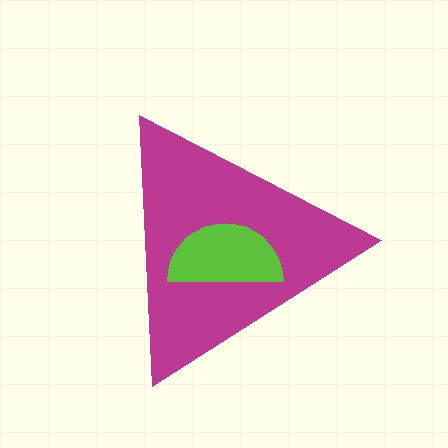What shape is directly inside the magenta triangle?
The lime semicircle.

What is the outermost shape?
The magenta triangle.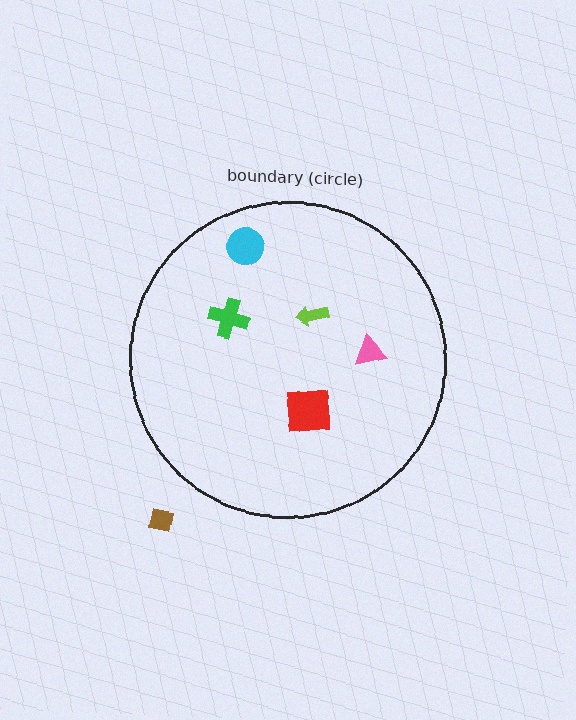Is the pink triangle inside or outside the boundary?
Inside.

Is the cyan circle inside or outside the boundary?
Inside.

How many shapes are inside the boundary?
5 inside, 1 outside.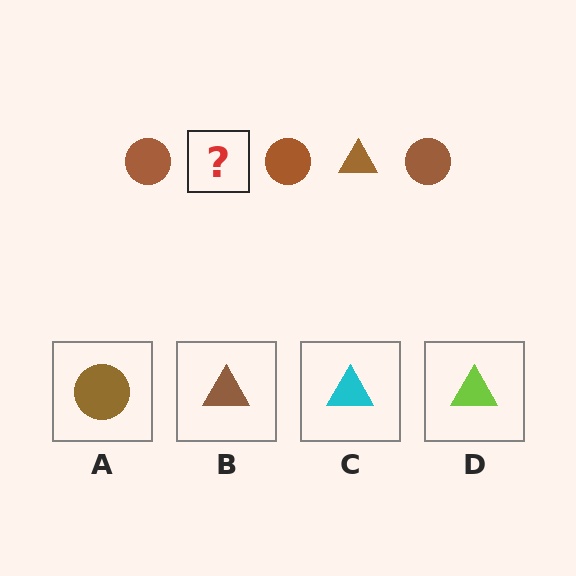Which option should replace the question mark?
Option B.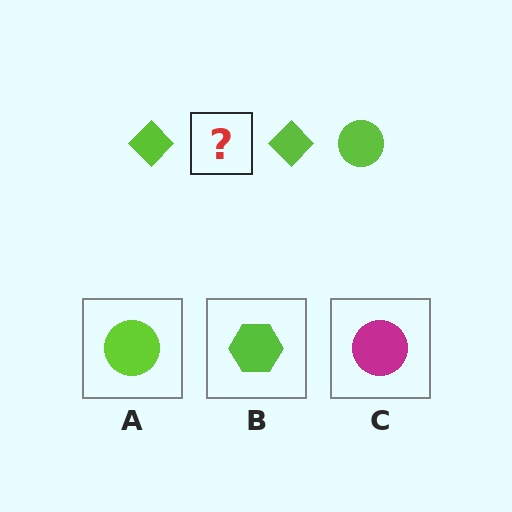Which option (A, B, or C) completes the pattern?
A.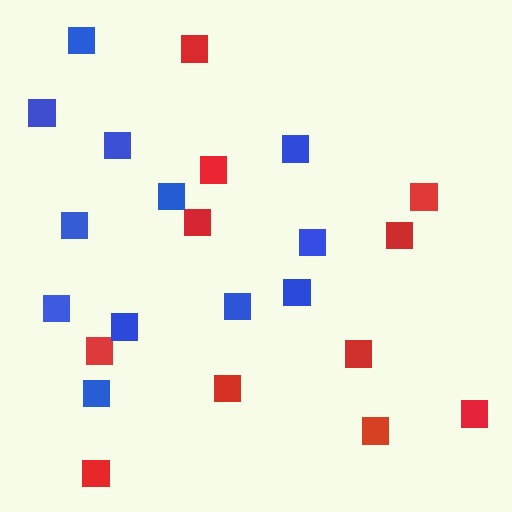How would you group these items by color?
There are 2 groups: one group of red squares (11) and one group of blue squares (12).